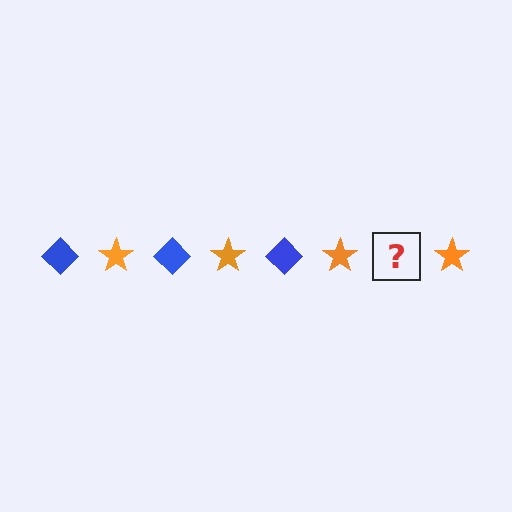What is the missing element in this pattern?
The missing element is a blue diamond.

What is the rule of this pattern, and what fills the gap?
The rule is that the pattern alternates between blue diamond and orange star. The gap should be filled with a blue diamond.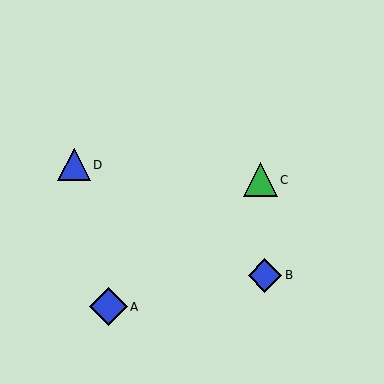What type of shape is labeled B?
Shape B is a blue diamond.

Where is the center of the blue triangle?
The center of the blue triangle is at (74, 165).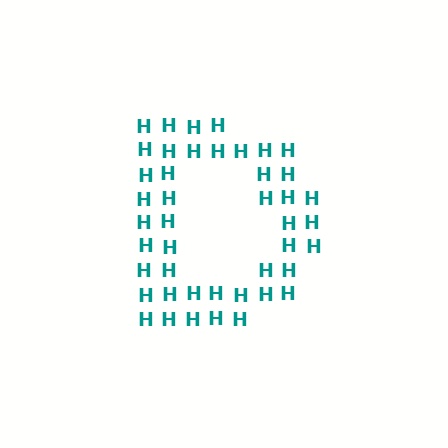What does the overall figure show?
The overall figure shows the letter D.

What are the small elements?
The small elements are letter H's.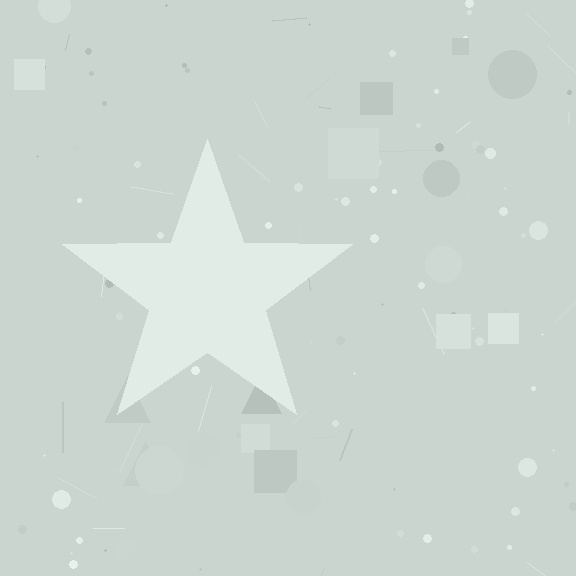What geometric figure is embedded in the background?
A star is embedded in the background.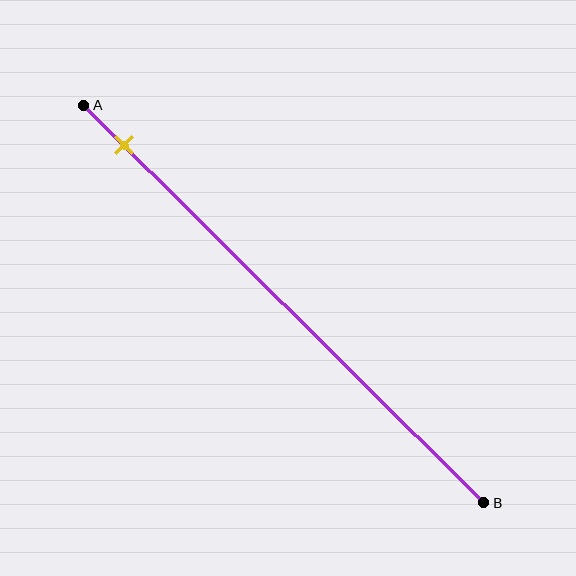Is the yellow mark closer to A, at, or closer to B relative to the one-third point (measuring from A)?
The yellow mark is closer to point A than the one-third point of segment AB.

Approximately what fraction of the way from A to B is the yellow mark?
The yellow mark is approximately 10% of the way from A to B.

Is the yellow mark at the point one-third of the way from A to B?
No, the mark is at about 10% from A, not at the 33% one-third point.